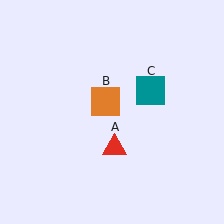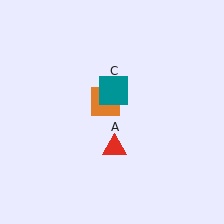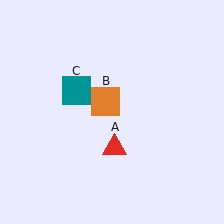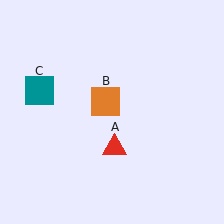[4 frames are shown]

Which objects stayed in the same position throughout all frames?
Red triangle (object A) and orange square (object B) remained stationary.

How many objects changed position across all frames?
1 object changed position: teal square (object C).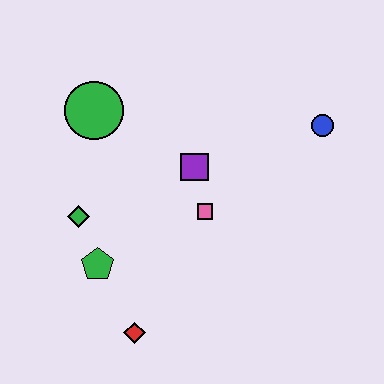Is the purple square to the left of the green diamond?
No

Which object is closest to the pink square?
The purple square is closest to the pink square.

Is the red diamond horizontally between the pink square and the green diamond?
Yes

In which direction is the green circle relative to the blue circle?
The green circle is to the left of the blue circle.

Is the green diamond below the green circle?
Yes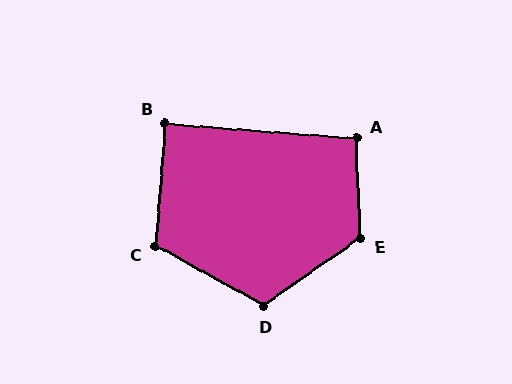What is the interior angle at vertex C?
Approximately 115 degrees (obtuse).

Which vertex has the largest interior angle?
E, at approximately 123 degrees.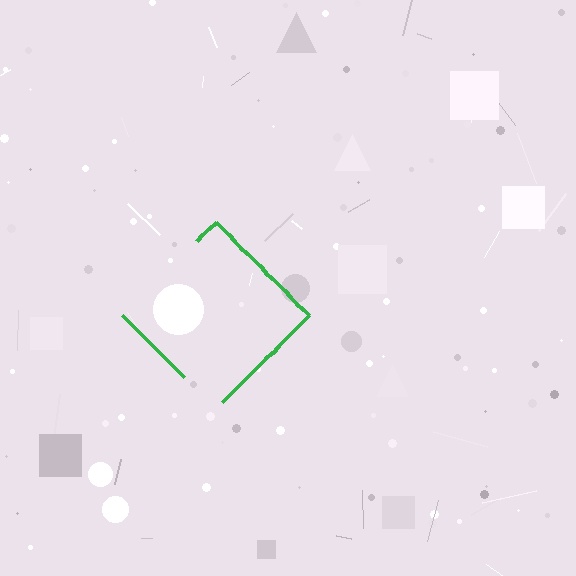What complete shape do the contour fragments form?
The contour fragments form a diamond.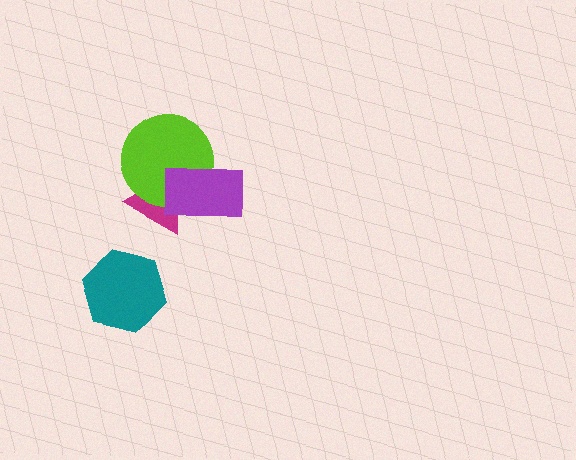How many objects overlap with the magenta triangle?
2 objects overlap with the magenta triangle.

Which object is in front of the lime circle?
The purple rectangle is in front of the lime circle.